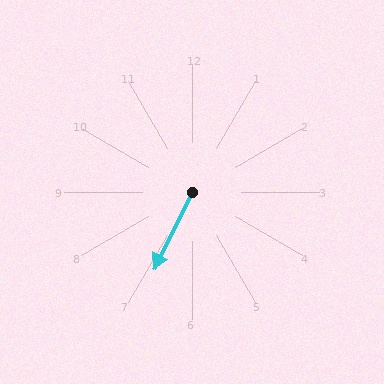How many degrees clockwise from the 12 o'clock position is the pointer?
Approximately 207 degrees.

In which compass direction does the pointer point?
Southwest.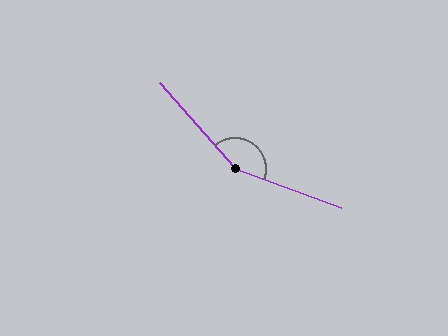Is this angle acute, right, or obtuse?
It is obtuse.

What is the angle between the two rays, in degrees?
Approximately 152 degrees.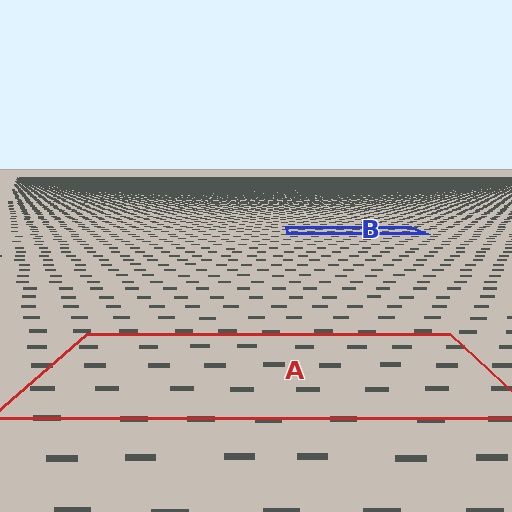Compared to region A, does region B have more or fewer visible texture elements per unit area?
Region B has more texture elements per unit area — they are packed more densely because it is farther away.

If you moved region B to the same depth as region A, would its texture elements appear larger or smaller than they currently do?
They would appear larger. At a closer depth, the same texture elements are projected at a bigger on-screen size.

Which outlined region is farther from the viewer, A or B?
Region B is farther from the viewer — the texture elements inside it appear smaller and more densely packed.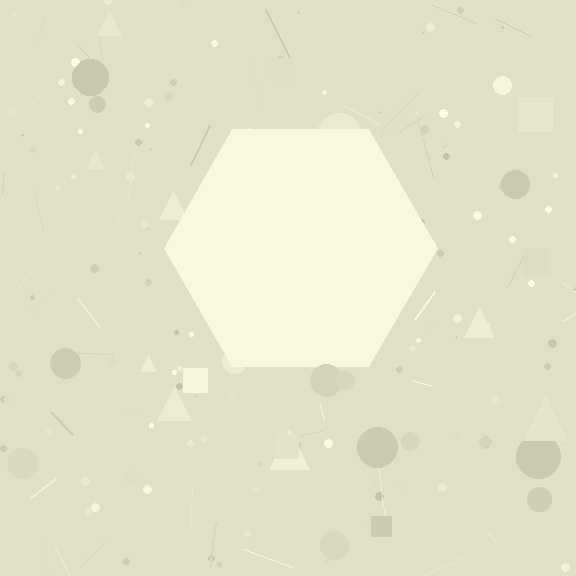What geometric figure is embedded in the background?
A hexagon is embedded in the background.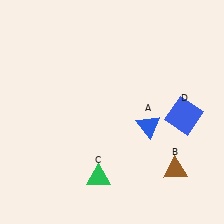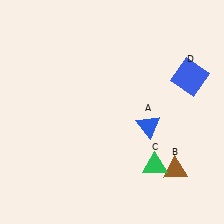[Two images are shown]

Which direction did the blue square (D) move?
The blue square (D) moved up.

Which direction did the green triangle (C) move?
The green triangle (C) moved right.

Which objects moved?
The objects that moved are: the green triangle (C), the blue square (D).